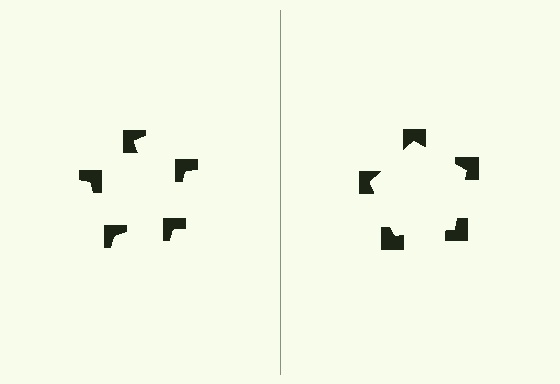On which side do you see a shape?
An illusory pentagon appears on the right side. On the left side the wedge cuts are rotated, so no coherent shape forms.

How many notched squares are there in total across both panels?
10 — 5 on each side.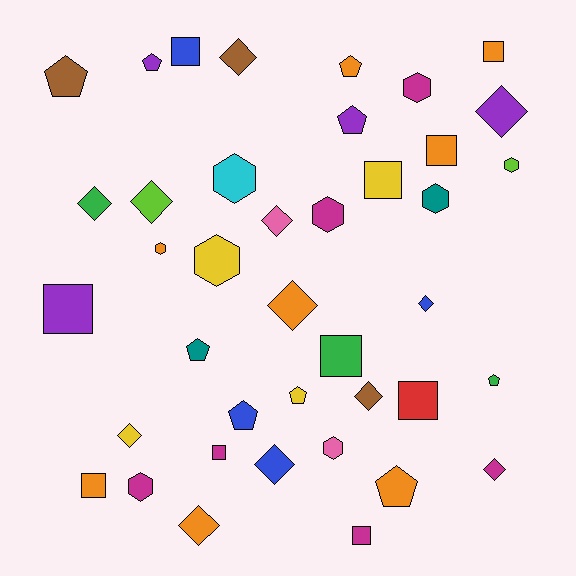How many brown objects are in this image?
There are 3 brown objects.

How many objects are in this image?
There are 40 objects.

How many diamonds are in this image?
There are 12 diamonds.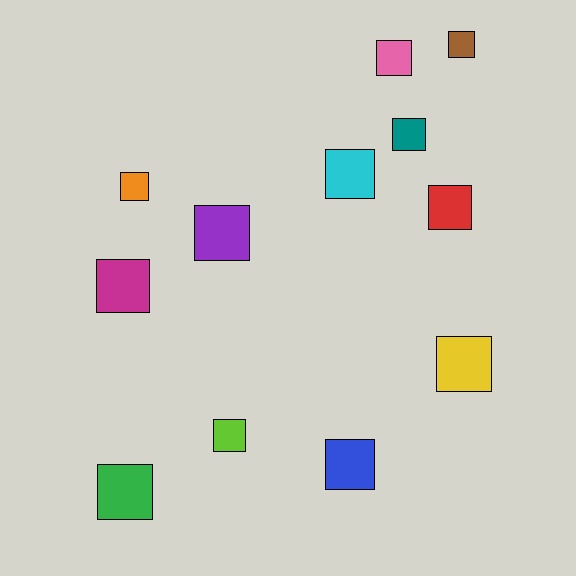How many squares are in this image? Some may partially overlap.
There are 12 squares.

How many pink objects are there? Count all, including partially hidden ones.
There is 1 pink object.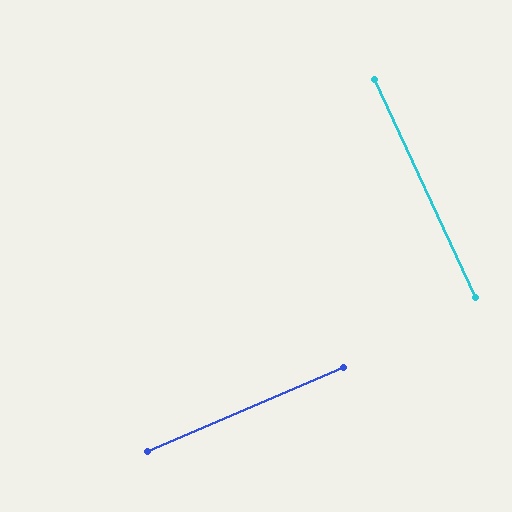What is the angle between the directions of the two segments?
Approximately 88 degrees.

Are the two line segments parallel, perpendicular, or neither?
Perpendicular — they meet at approximately 88°.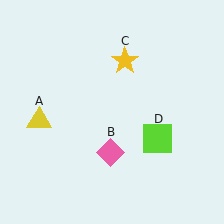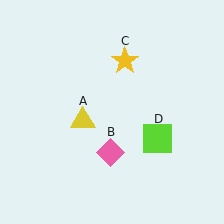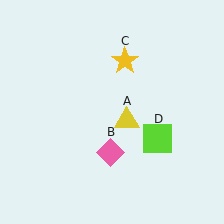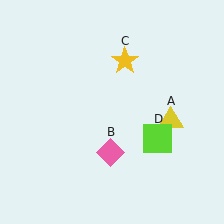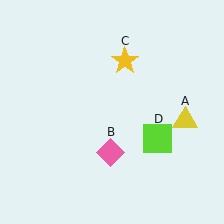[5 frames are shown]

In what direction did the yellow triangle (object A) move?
The yellow triangle (object A) moved right.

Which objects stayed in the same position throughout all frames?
Pink diamond (object B) and yellow star (object C) and lime square (object D) remained stationary.